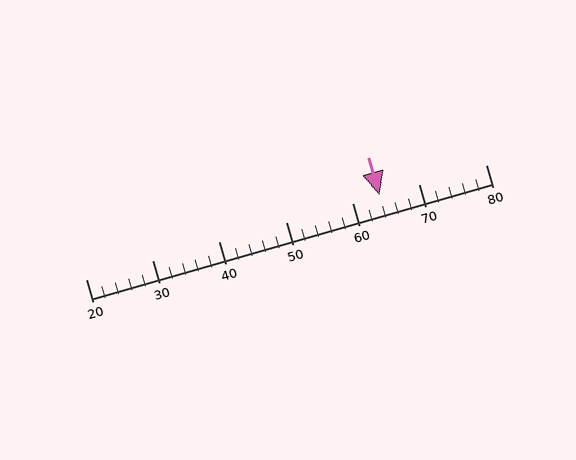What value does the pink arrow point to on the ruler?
The pink arrow points to approximately 64.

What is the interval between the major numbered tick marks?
The major tick marks are spaced 10 units apart.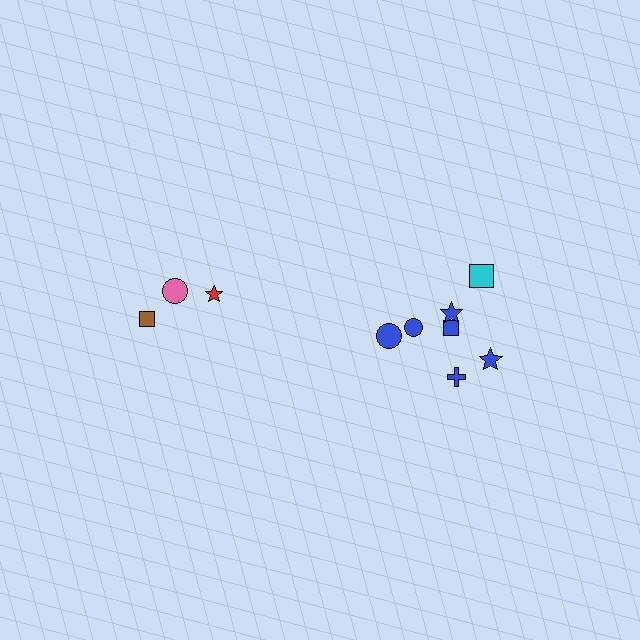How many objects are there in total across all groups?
There are 10 objects.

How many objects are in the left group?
There are 3 objects.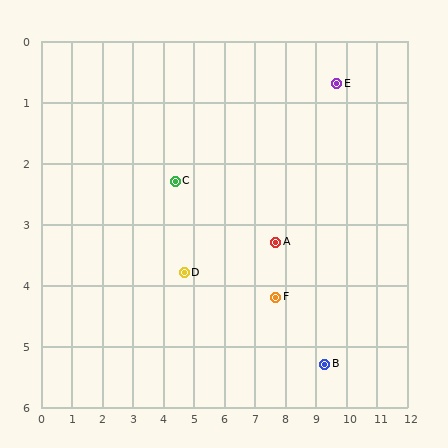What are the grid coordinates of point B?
Point B is at approximately (9.3, 5.3).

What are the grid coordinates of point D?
Point D is at approximately (4.7, 3.8).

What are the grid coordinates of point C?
Point C is at approximately (4.4, 2.3).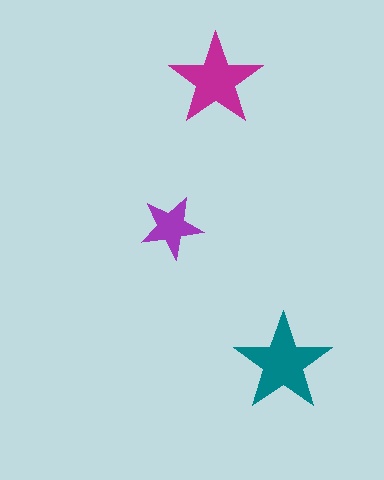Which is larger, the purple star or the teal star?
The teal one.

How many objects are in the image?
There are 3 objects in the image.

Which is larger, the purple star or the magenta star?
The magenta one.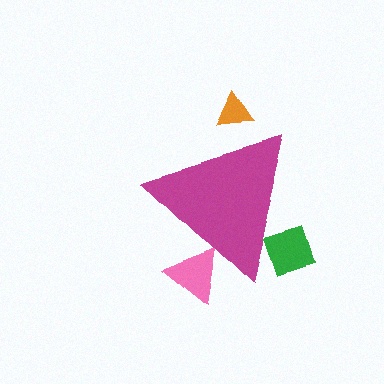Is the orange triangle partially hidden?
Yes, the orange triangle is partially hidden behind the magenta triangle.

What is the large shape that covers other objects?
A magenta triangle.